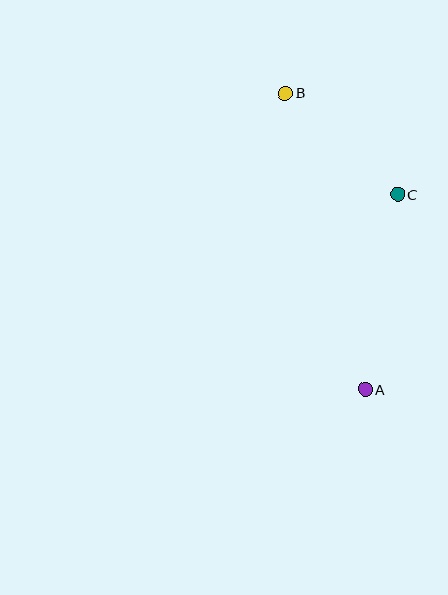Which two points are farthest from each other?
Points A and B are farthest from each other.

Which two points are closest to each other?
Points B and C are closest to each other.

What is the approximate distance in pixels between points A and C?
The distance between A and C is approximately 198 pixels.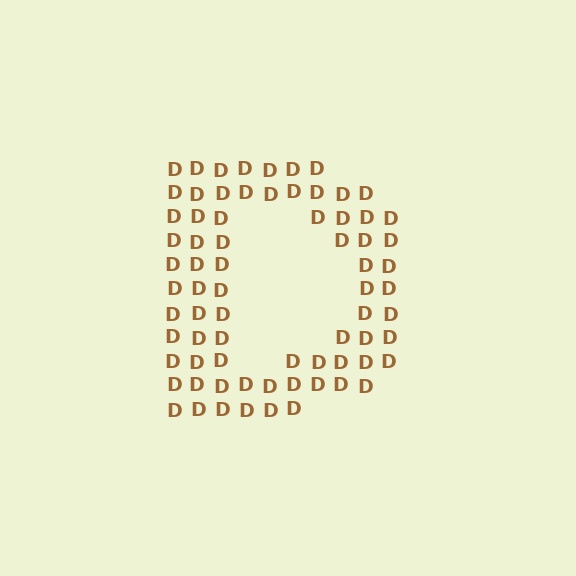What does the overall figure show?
The overall figure shows the letter D.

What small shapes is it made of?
It is made of small letter D's.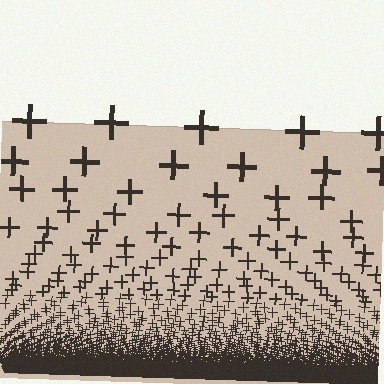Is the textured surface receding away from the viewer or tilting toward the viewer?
The surface appears to tilt toward the viewer. Texture elements get larger and sparser toward the top.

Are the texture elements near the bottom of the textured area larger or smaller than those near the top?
Smaller. The gradient is inverted — elements near the bottom are smaller and denser.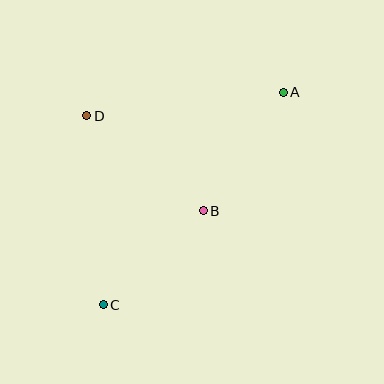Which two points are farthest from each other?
Points A and C are farthest from each other.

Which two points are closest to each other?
Points B and C are closest to each other.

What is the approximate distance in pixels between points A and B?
The distance between A and B is approximately 143 pixels.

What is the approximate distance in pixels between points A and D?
The distance between A and D is approximately 198 pixels.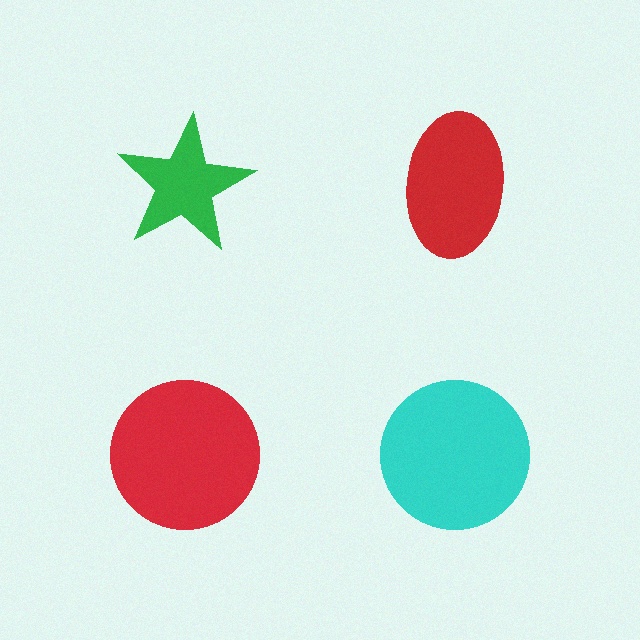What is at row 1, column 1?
A green star.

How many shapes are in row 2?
2 shapes.